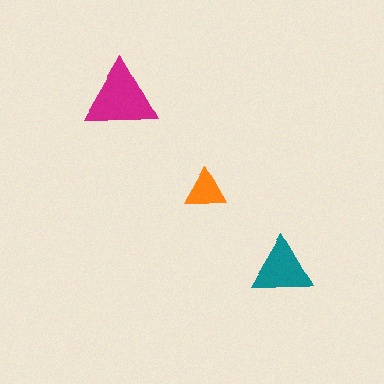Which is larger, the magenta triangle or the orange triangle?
The magenta one.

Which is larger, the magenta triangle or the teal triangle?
The magenta one.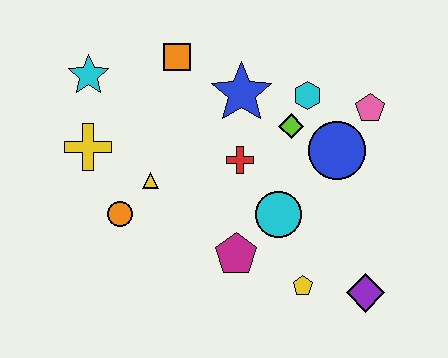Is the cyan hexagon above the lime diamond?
Yes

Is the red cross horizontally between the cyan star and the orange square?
No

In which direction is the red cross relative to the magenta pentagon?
The red cross is above the magenta pentagon.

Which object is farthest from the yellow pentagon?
The cyan star is farthest from the yellow pentagon.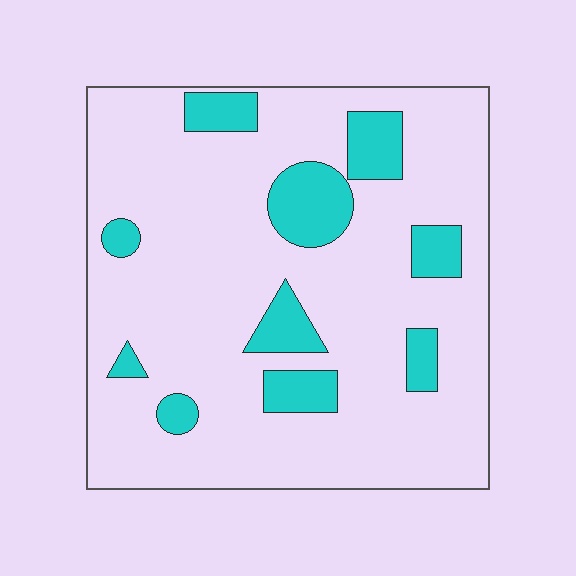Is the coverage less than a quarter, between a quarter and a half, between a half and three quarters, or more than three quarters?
Less than a quarter.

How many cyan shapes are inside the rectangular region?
10.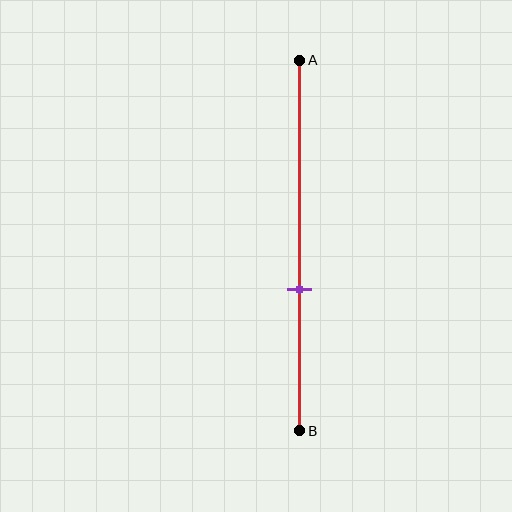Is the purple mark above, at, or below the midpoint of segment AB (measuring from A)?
The purple mark is below the midpoint of segment AB.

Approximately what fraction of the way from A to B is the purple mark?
The purple mark is approximately 60% of the way from A to B.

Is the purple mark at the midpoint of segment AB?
No, the mark is at about 60% from A, not at the 50% midpoint.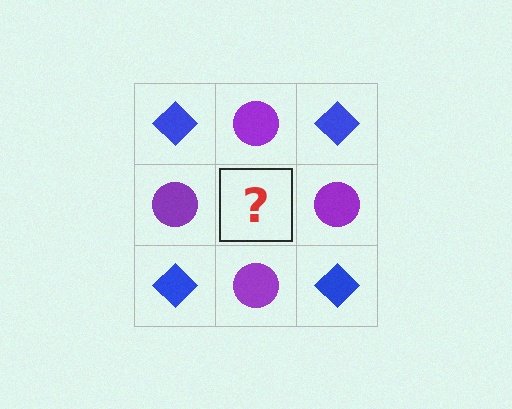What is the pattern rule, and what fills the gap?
The rule is that it alternates blue diamond and purple circle in a checkerboard pattern. The gap should be filled with a blue diamond.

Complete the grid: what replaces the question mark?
The question mark should be replaced with a blue diamond.